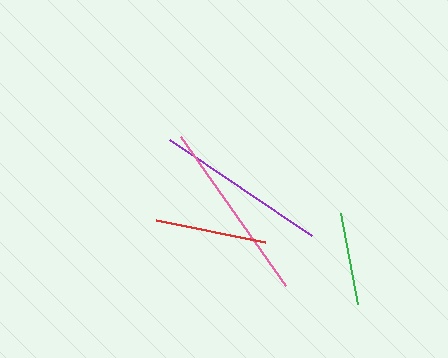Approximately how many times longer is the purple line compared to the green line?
The purple line is approximately 1.9 times the length of the green line.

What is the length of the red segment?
The red segment is approximately 112 pixels long.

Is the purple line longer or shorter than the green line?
The purple line is longer than the green line.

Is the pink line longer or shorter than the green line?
The pink line is longer than the green line.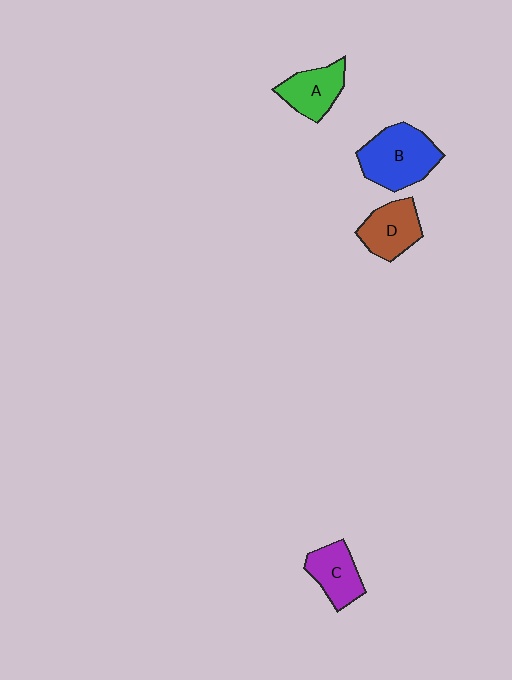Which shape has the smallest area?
Shape C (purple).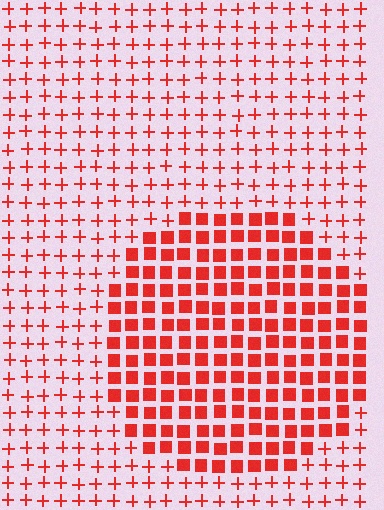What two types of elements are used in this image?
The image uses squares inside the circle region and plus signs outside it.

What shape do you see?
I see a circle.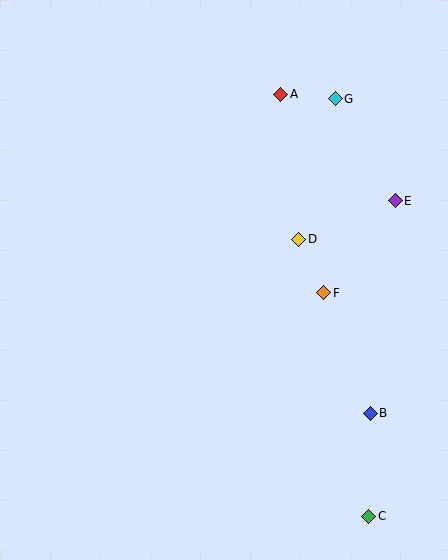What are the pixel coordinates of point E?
Point E is at (395, 201).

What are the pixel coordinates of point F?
Point F is at (324, 293).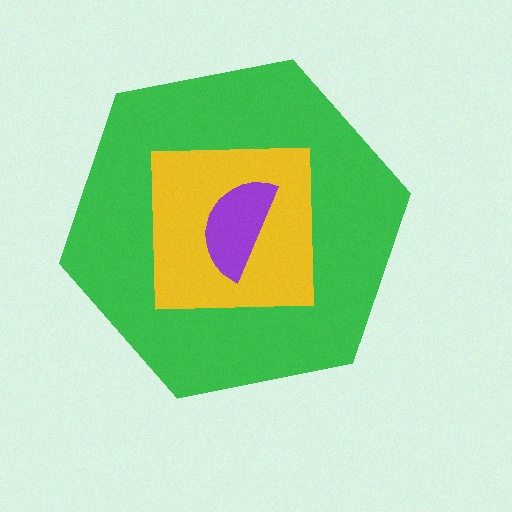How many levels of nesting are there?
3.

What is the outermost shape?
The green hexagon.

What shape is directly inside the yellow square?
The purple semicircle.